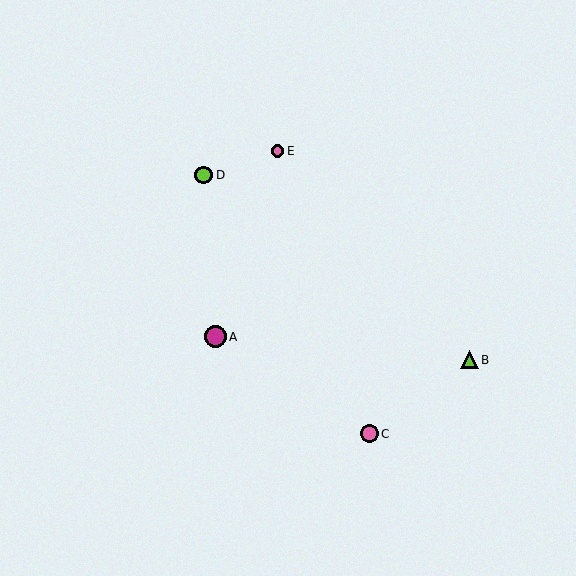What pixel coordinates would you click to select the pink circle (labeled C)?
Click at (369, 434) to select the pink circle C.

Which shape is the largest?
The magenta circle (labeled A) is the largest.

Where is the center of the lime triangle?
The center of the lime triangle is at (469, 360).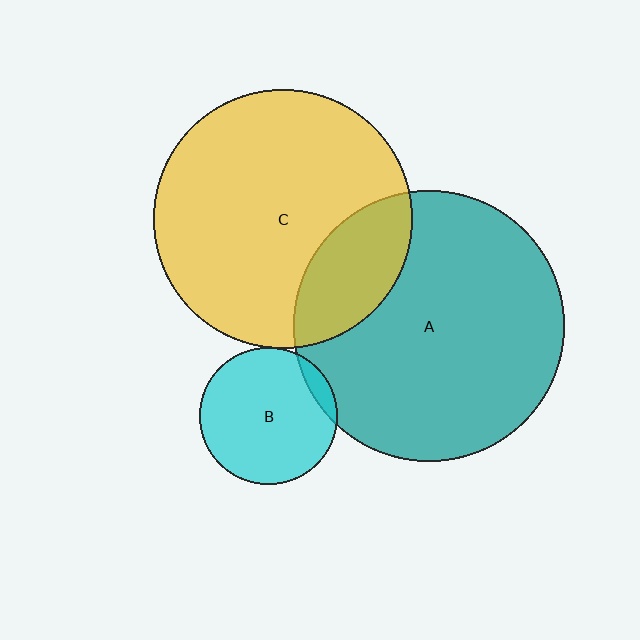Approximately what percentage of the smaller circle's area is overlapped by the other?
Approximately 10%.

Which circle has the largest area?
Circle A (teal).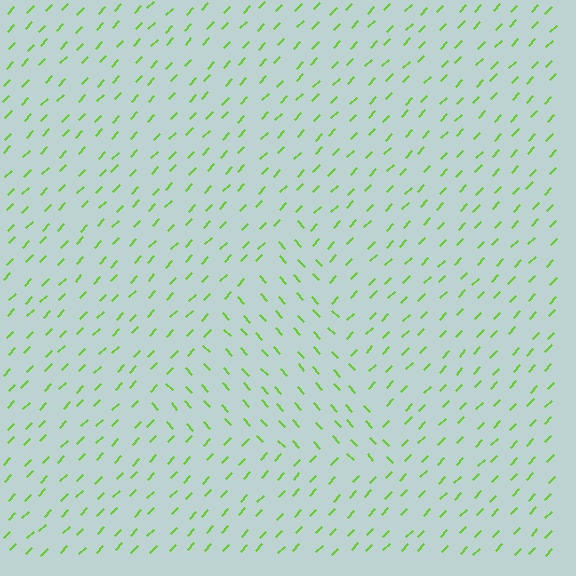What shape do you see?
I see a triangle.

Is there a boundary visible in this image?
Yes, there is a texture boundary formed by a change in line orientation.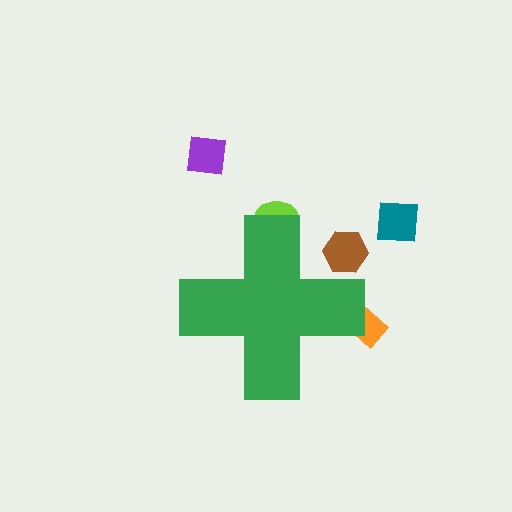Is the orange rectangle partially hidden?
Yes, the orange rectangle is partially hidden behind the green cross.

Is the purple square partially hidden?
No, the purple square is fully visible.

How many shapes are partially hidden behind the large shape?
3 shapes are partially hidden.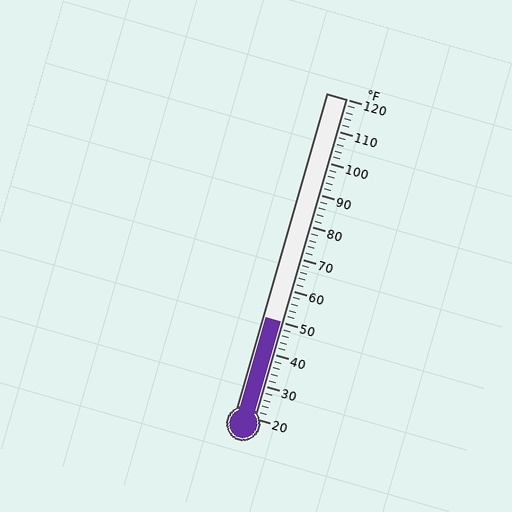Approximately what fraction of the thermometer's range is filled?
The thermometer is filled to approximately 30% of its range.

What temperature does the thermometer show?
The thermometer shows approximately 50°F.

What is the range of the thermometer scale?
The thermometer scale ranges from 20°F to 120°F.